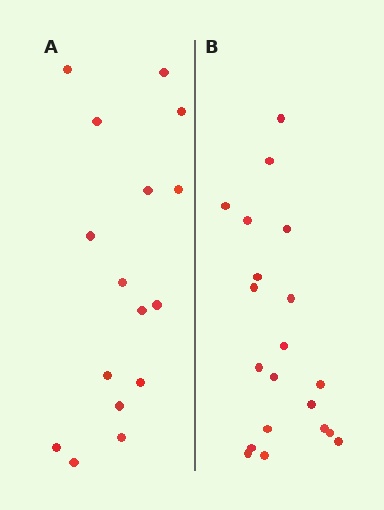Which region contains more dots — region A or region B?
Region B (the right region) has more dots.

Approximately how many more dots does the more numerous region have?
Region B has about 4 more dots than region A.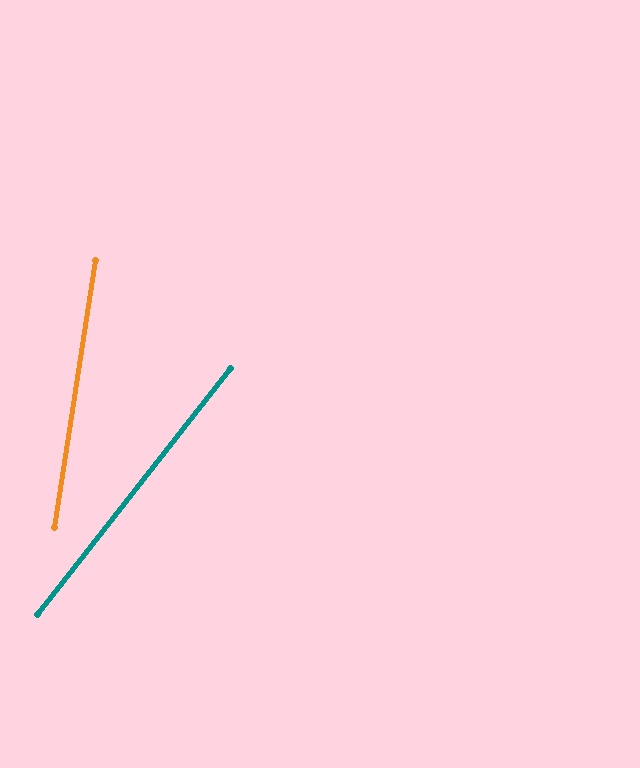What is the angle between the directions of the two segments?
Approximately 29 degrees.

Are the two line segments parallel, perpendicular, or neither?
Neither parallel nor perpendicular — they differ by about 29°.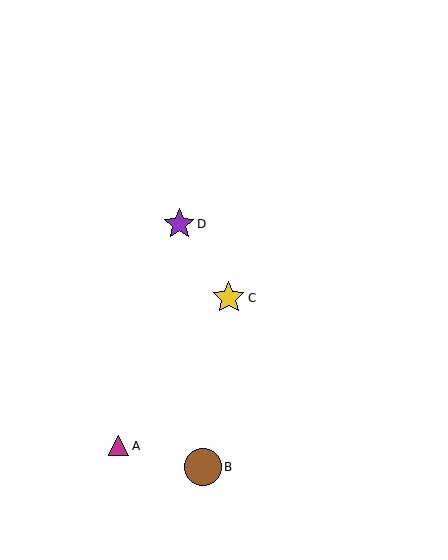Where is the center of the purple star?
The center of the purple star is at (180, 224).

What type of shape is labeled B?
Shape B is a brown circle.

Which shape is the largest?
The brown circle (labeled B) is the largest.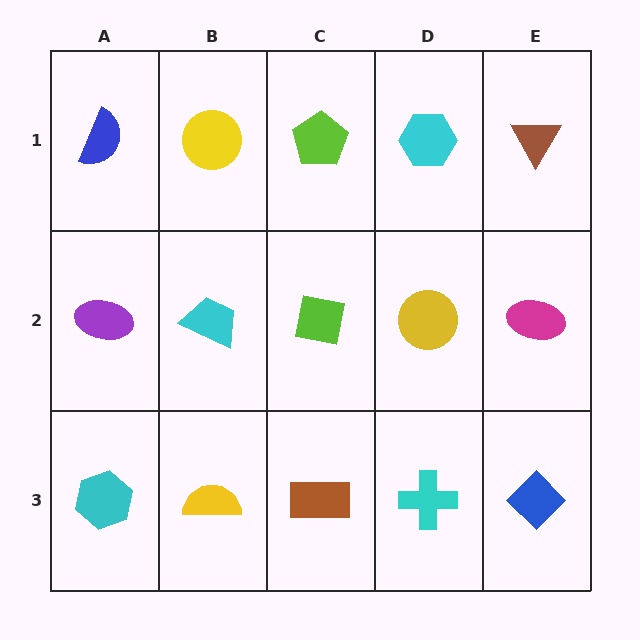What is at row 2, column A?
A purple ellipse.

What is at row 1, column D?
A cyan hexagon.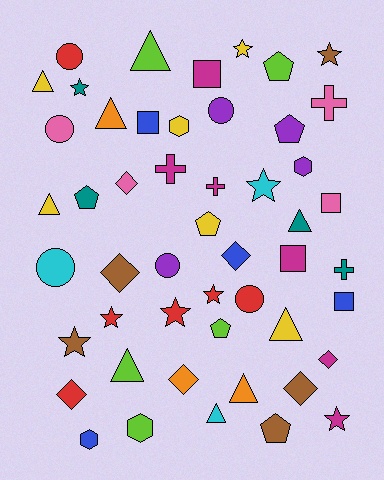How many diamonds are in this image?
There are 7 diamonds.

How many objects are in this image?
There are 50 objects.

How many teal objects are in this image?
There are 4 teal objects.